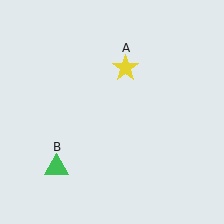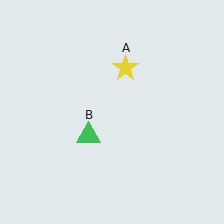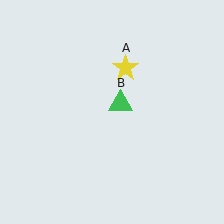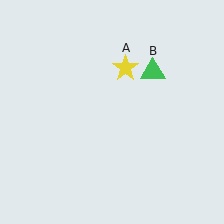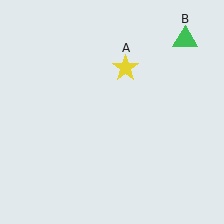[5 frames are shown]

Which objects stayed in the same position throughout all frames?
Yellow star (object A) remained stationary.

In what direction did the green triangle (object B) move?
The green triangle (object B) moved up and to the right.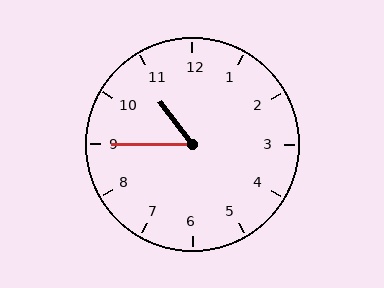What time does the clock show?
10:45.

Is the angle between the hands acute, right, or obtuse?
It is acute.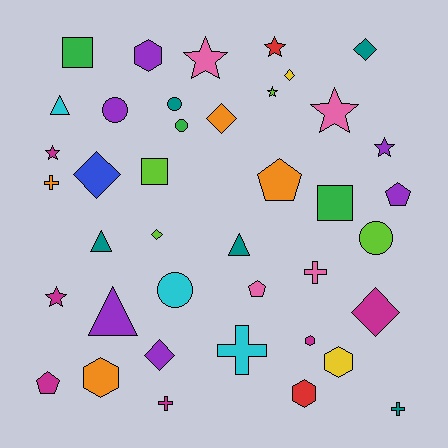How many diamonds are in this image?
There are 7 diamonds.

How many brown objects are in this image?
There are no brown objects.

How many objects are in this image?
There are 40 objects.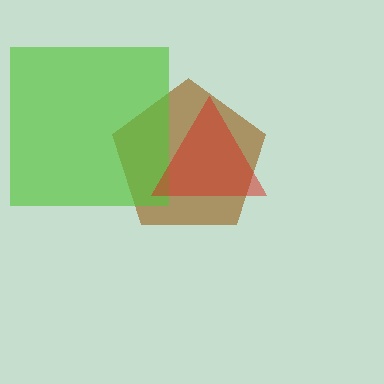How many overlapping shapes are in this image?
There are 3 overlapping shapes in the image.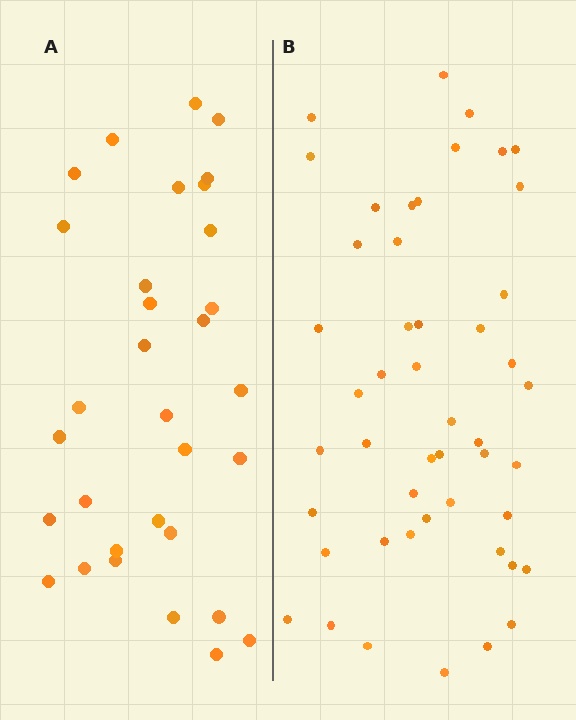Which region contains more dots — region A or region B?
Region B (the right region) has more dots.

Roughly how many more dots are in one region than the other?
Region B has approximately 15 more dots than region A.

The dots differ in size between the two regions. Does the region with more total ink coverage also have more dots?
No. Region A has more total ink coverage because its dots are larger, but region B actually contains more individual dots. Total area can be misleading — the number of items is what matters here.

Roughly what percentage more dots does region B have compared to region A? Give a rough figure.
About 50% more.